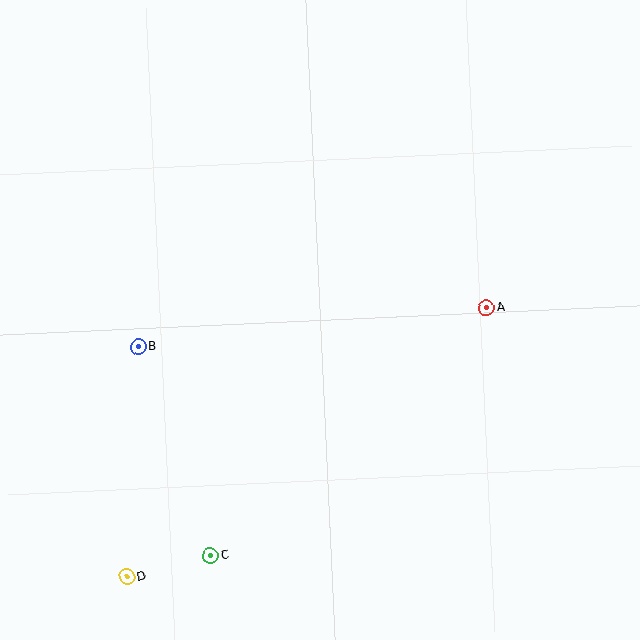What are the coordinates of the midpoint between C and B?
The midpoint between C and B is at (174, 451).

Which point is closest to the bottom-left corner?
Point D is closest to the bottom-left corner.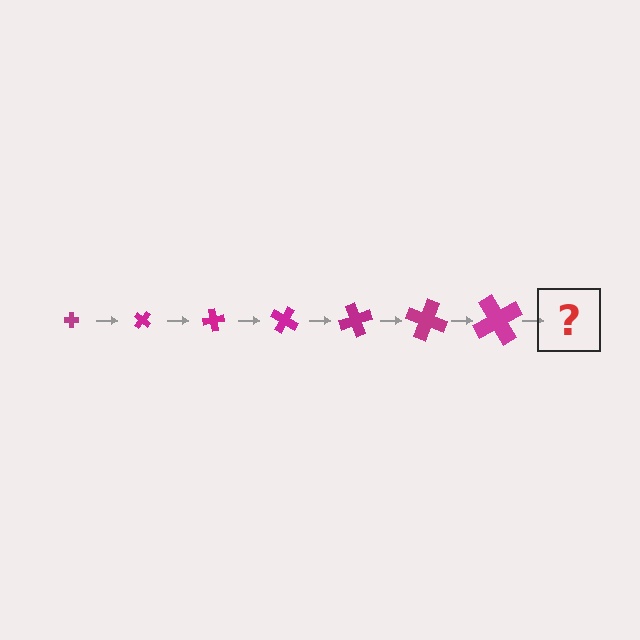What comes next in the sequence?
The next element should be a cross, larger than the previous one and rotated 280 degrees from the start.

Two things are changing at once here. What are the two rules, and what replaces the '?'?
The two rules are that the cross grows larger each step and it rotates 40 degrees each step. The '?' should be a cross, larger than the previous one and rotated 280 degrees from the start.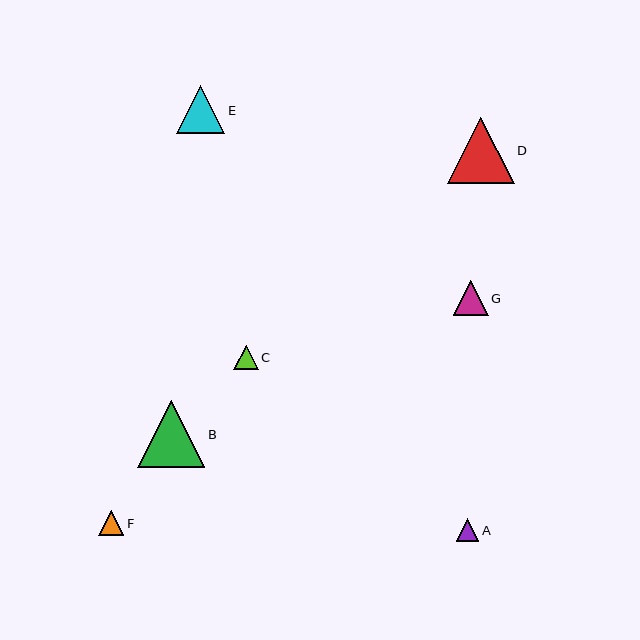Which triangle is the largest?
Triangle B is the largest with a size of approximately 67 pixels.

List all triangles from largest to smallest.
From largest to smallest: B, D, E, G, F, C, A.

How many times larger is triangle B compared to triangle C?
Triangle B is approximately 2.7 times the size of triangle C.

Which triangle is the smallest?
Triangle A is the smallest with a size of approximately 22 pixels.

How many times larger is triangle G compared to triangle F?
Triangle G is approximately 1.4 times the size of triangle F.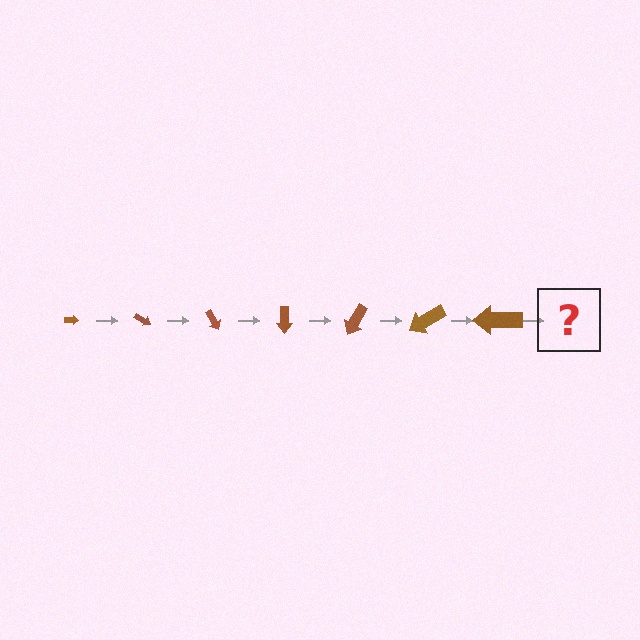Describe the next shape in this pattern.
It should be an arrow, larger than the previous one and rotated 210 degrees from the start.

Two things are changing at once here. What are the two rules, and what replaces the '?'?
The two rules are that the arrow grows larger each step and it rotates 30 degrees each step. The '?' should be an arrow, larger than the previous one and rotated 210 degrees from the start.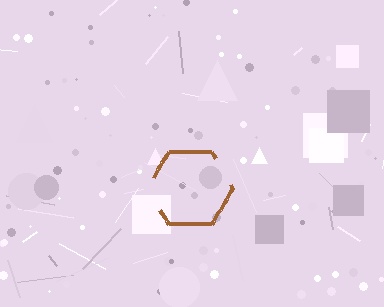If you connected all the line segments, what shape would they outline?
They would outline a hexagon.